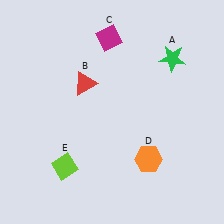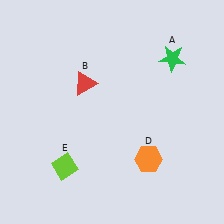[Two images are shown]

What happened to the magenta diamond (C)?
The magenta diamond (C) was removed in Image 2. It was in the top-left area of Image 1.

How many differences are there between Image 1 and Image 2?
There is 1 difference between the two images.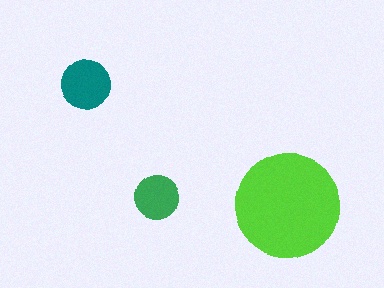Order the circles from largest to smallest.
the lime one, the teal one, the green one.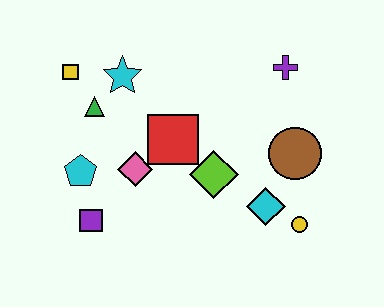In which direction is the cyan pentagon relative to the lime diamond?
The cyan pentagon is to the left of the lime diamond.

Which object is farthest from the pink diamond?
The purple cross is farthest from the pink diamond.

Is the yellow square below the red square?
No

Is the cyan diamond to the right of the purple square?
Yes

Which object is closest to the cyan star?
The green triangle is closest to the cyan star.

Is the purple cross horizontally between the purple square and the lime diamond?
No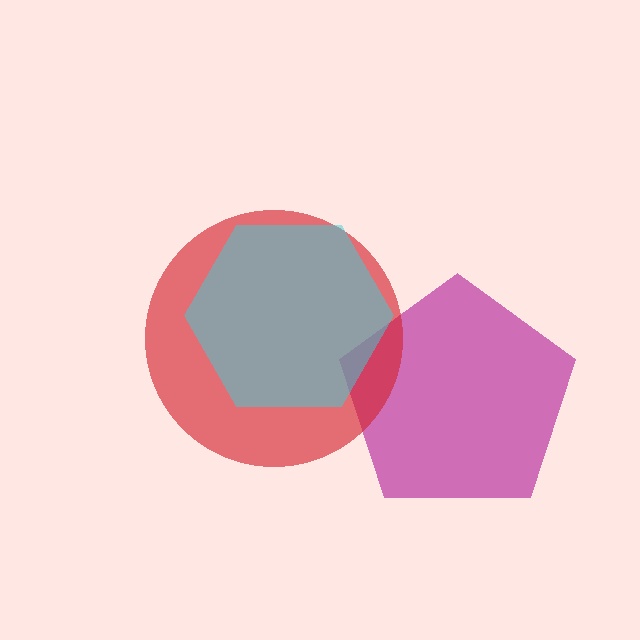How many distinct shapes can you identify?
There are 3 distinct shapes: a magenta pentagon, a red circle, a cyan hexagon.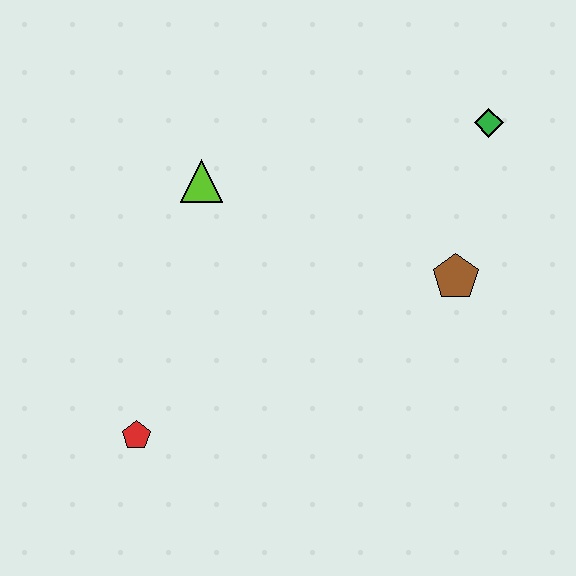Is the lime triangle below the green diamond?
Yes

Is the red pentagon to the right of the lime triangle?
No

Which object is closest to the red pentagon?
The lime triangle is closest to the red pentagon.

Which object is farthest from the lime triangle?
The green diamond is farthest from the lime triangle.